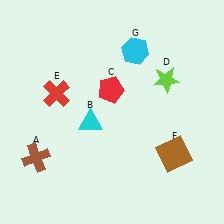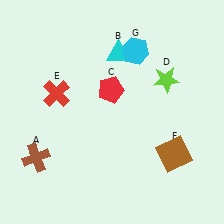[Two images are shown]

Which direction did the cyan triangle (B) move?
The cyan triangle (B) moved up.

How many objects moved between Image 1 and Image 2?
1 object moved between the two images.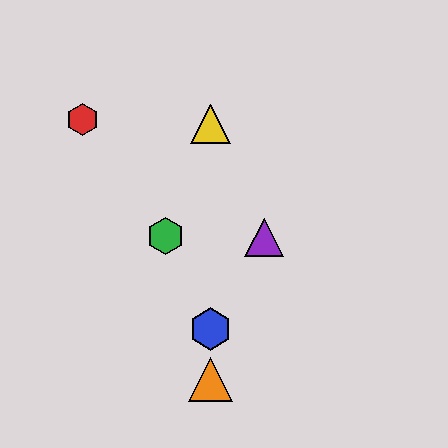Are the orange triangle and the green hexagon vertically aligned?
No, the orange triangle is at x≈210 and the green hexagon is at x≈166.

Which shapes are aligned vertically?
The blue hexagon, the yellow triangle, the orange triangle are aligned vertically.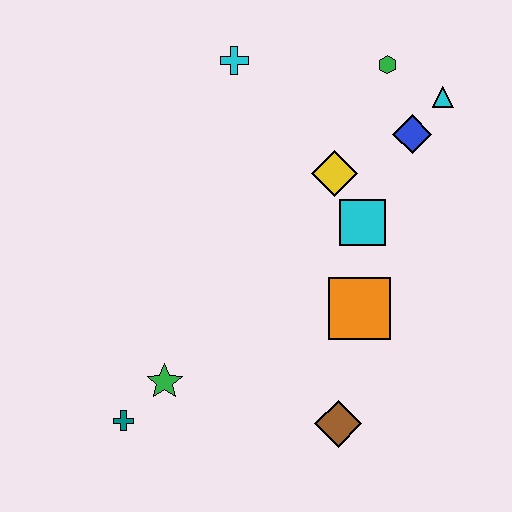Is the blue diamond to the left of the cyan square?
No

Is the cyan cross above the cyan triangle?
Yes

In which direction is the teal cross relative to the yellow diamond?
The teal cross is below the yellow diamond.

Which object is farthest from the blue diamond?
The teal cross is farthest from the blue diamond.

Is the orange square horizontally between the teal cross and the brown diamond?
No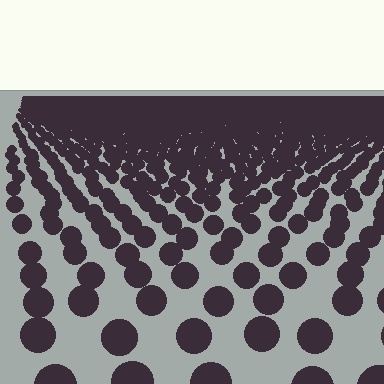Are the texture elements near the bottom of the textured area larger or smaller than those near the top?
Larger. Near the bottom, elements are closer to the viewer and appear at a bigger on-screen size.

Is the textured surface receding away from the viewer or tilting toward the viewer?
The surface is receding away from the viewer. Texture elements get smaller and denser toward the top.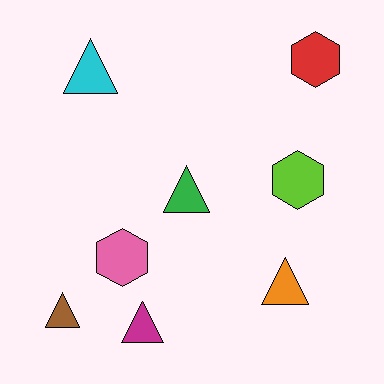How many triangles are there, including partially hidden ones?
There are 5 triangles.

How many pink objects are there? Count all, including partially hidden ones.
There is 1 pink object.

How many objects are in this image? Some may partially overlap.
There are 8 objects.